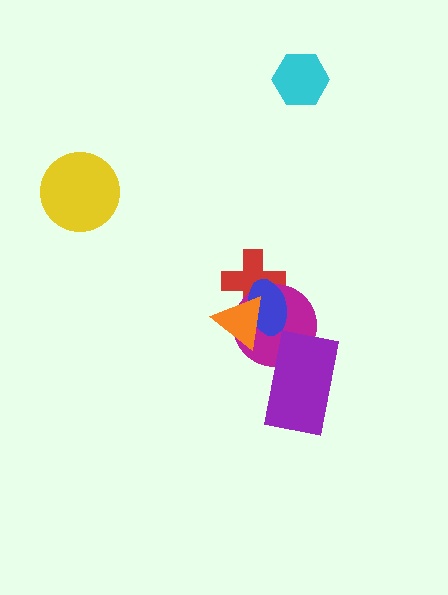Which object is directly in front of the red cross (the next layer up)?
The magenta circle is directly in front of the red cross.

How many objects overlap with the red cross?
3 objects overlap with the red cross.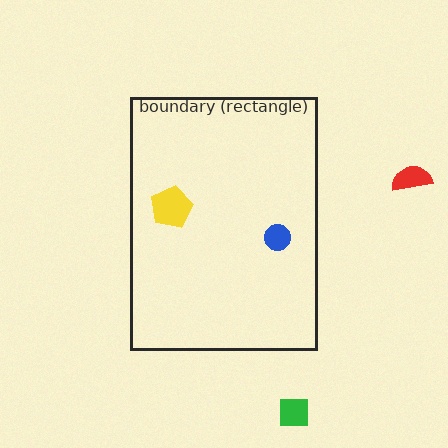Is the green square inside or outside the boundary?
Outside.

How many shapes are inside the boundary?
2 inside, 2 outside.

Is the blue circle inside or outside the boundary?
Inside.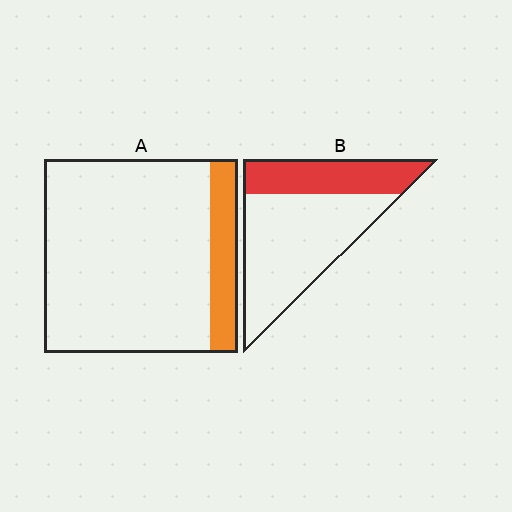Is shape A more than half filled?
No.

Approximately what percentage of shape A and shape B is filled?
A is approximately 15% and B is approximately 35%.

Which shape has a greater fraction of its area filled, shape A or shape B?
Shape B.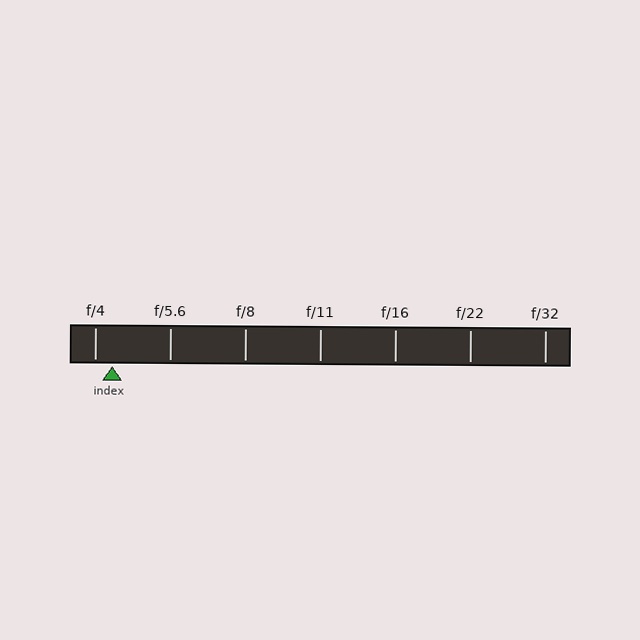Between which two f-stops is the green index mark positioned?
The index mark is between f/4 and f/5.6.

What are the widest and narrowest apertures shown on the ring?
The widest aperture shown is f/4 and the narrowest is f/32.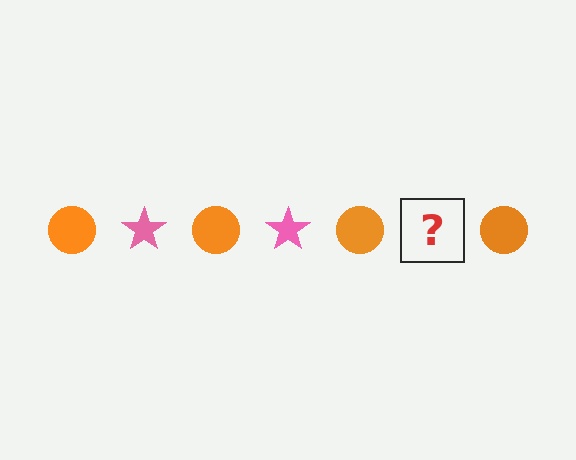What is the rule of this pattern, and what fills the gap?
The rule is that the pattern alternates between orange circle and pink star. The gap should be filled with a pink star.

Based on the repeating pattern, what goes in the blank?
The blank should be a pink star.